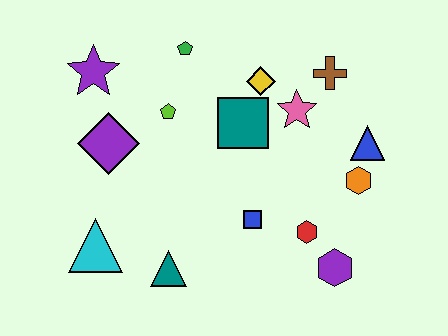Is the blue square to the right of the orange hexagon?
No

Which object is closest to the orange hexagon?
The blue triangle is closest to the orange hexagon.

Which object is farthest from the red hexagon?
The purple star is farthest from the red hexagon.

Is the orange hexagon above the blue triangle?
No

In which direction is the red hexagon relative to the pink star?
The red hexagon is below the pink star.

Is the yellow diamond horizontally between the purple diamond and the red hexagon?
Yes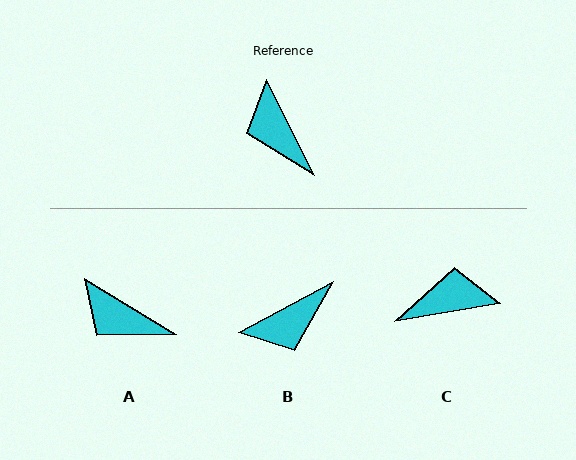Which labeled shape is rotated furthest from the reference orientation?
C, about 107 degrees away.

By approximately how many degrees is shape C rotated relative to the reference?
Approximately 107 degrees clockwise.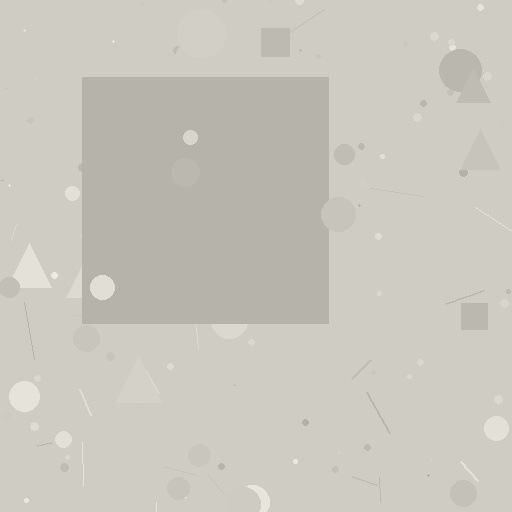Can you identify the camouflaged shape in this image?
The camouflaged shape is a square.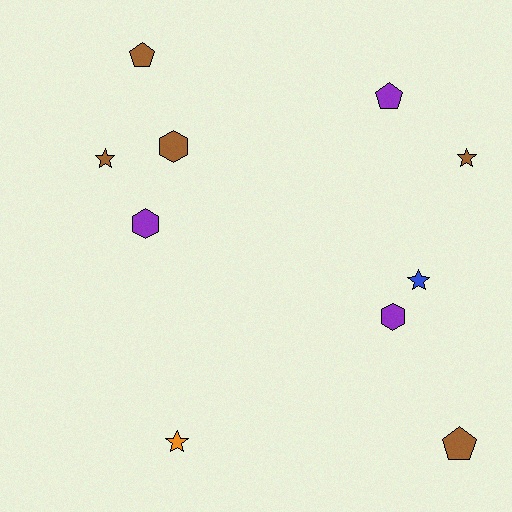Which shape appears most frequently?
Star, with 4 objects.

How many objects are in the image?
There are 10 objects.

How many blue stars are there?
There is 1 blue star.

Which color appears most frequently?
Brown, with 5 objects.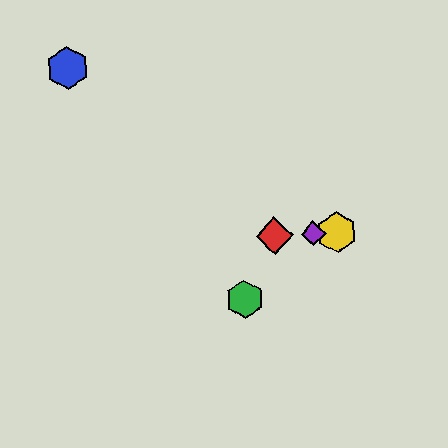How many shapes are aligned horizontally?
3 shapes (the red diamond, the yellow hexagon, the purple diamond) are aligned horizontally.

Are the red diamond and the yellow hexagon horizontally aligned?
Yes, both are at y≈236.